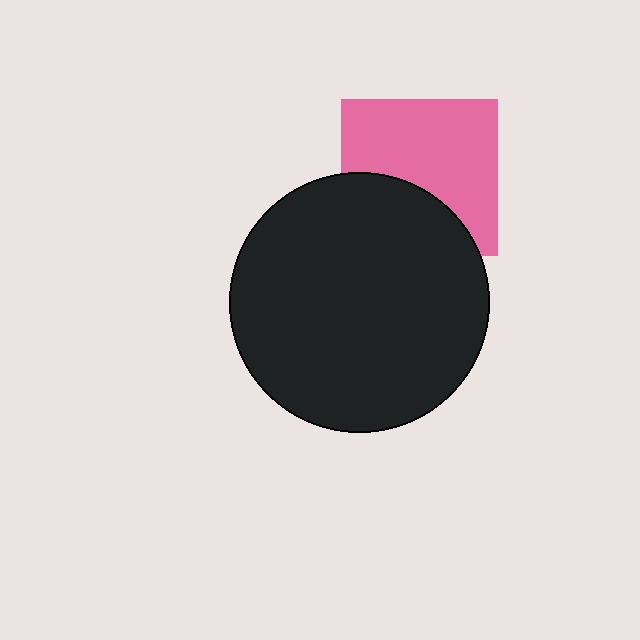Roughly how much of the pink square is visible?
About half of it is visible (roughly 64%).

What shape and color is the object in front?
The object in front is a black circle.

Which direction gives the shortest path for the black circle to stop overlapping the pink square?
Moving down gives the shortest separation.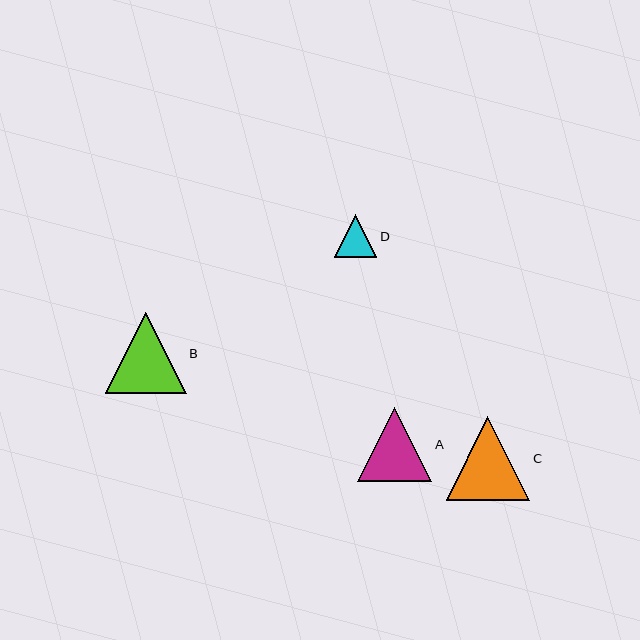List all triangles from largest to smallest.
From largest to smallest: C, B, A, D.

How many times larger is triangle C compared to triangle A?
Triangle C is approximately 1.1 times the size of triangle A.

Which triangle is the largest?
Triangle C is the largest with a size of approximately 84 pixels.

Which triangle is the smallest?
Triangle D is the smallest with a size of approximately 42 pixels.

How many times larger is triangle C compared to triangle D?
Triangle C is approximately 2.0 times the size of triangle D.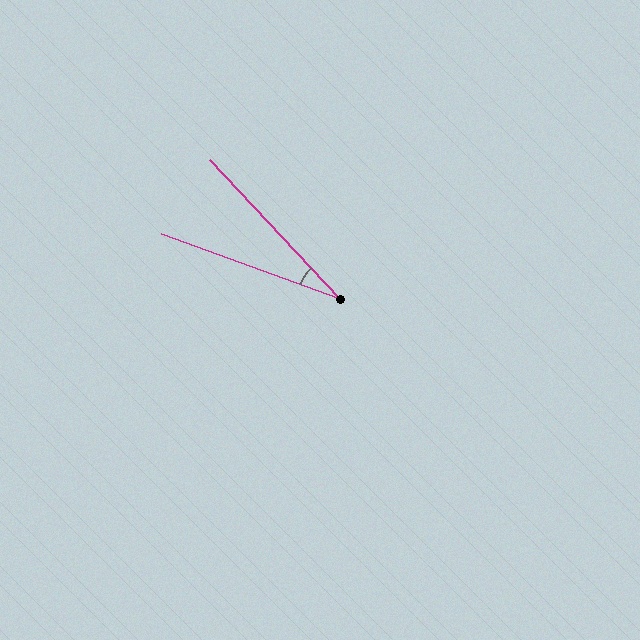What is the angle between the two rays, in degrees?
Approximately 27 degrees.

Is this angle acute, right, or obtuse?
It is acute.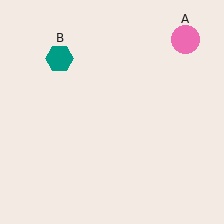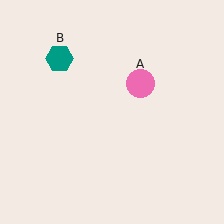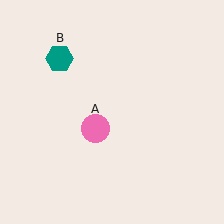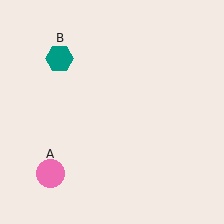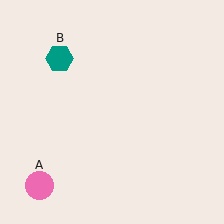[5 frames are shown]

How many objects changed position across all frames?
1 object changed position: pink circle (object A).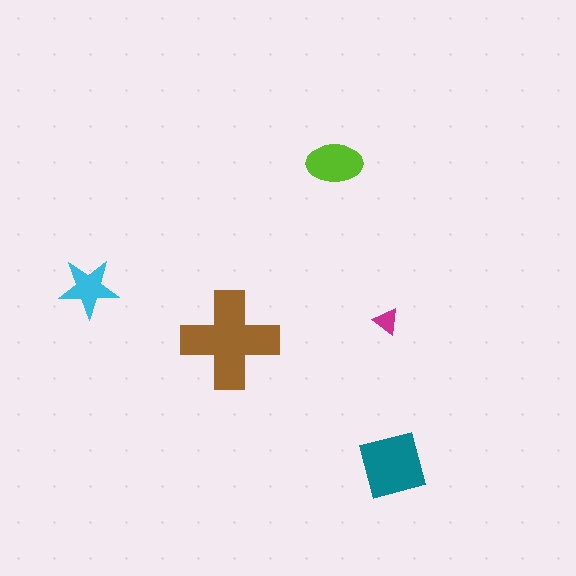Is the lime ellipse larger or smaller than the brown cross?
Smaller.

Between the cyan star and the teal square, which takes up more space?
The teal square.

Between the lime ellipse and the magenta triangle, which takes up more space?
The lime ellipse.